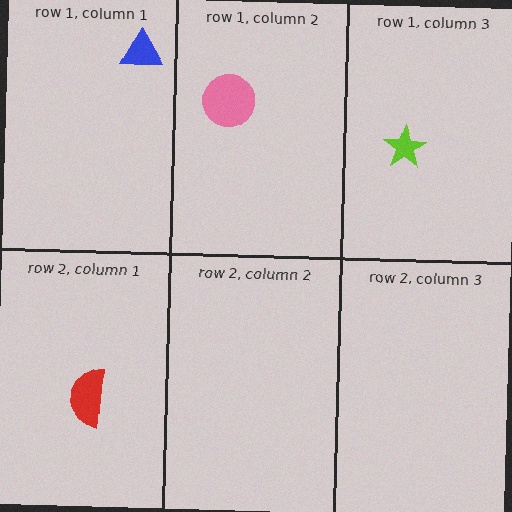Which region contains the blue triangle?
The row 1, column 1 region.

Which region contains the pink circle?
The row 1, column 2 region.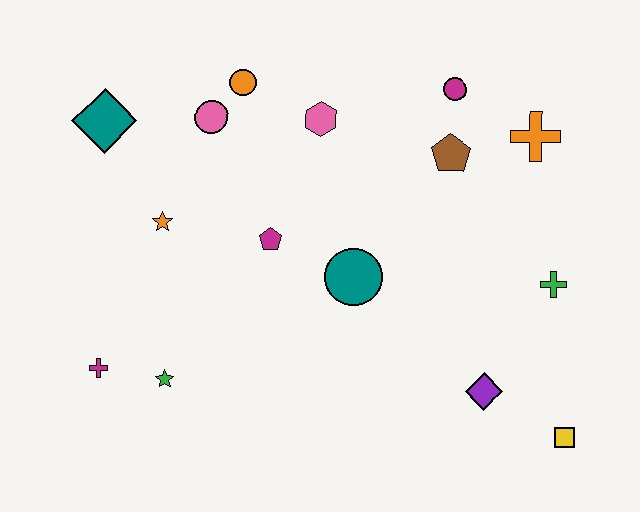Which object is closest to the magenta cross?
The green star is closest to the magenta cross.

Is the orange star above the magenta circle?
No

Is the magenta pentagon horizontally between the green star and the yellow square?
Yes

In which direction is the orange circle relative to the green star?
The orange circle is above the green star.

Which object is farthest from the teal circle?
The teal diamond is farthest from the teal circle.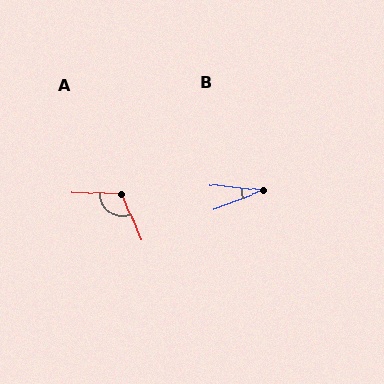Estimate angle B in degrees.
Approximately 28 degrees.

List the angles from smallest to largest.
B (28°), A (115°).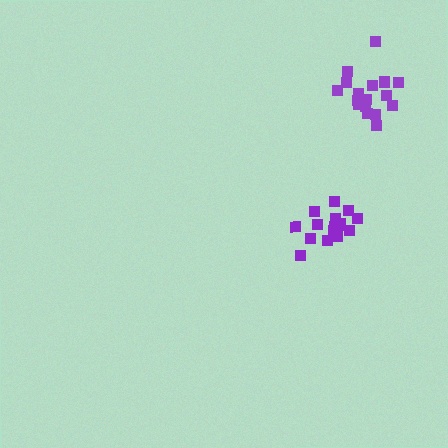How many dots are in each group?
Group 1: 17 dots, Group 2: 18 dots (35 total).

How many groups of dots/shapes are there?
There are 2 groups.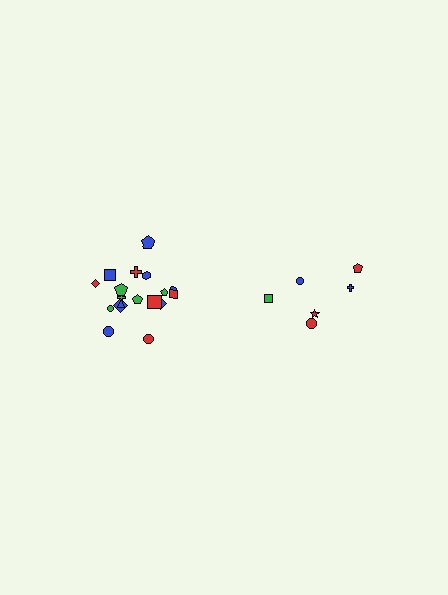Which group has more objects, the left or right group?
The left group.